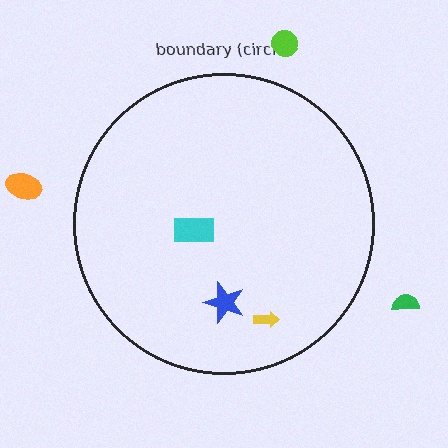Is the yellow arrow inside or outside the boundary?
Inside.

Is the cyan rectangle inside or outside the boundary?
Inside.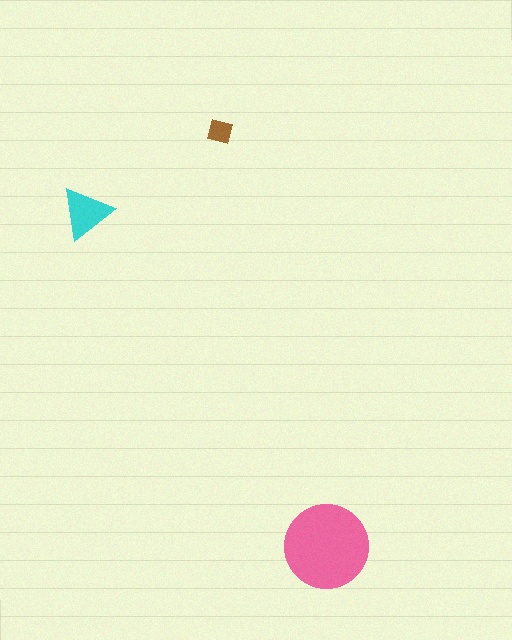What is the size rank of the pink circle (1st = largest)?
1st.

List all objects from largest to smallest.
The pink circle, the cyan triangle, the brown square.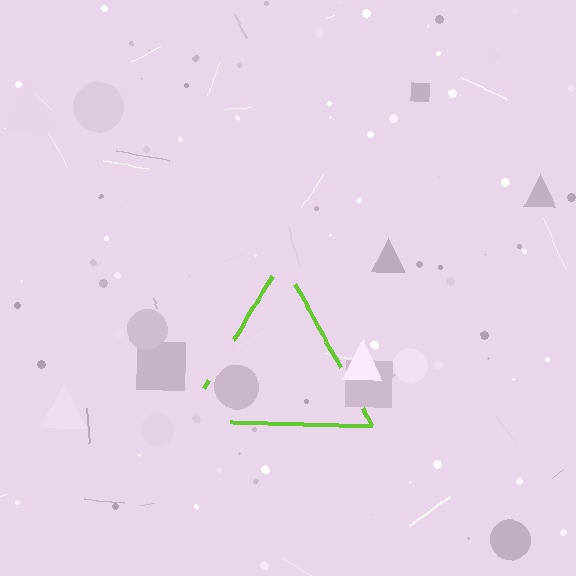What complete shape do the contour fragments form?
The contour fragments form a triangle.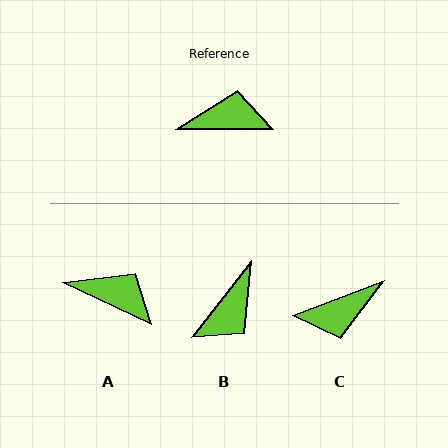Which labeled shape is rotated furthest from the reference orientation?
C, about 159 degrees away.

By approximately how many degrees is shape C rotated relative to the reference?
Approximately 159 degrees clockwise.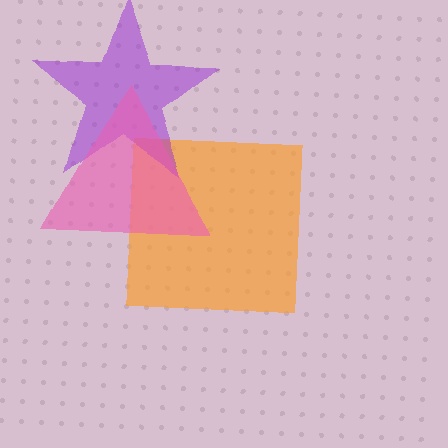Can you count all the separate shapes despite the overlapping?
Yes, there are 3 separate shapes.